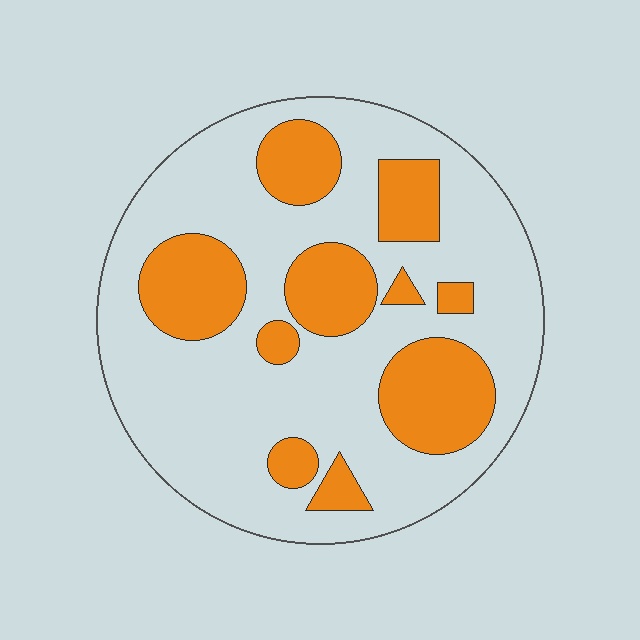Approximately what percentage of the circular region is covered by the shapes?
Approximately 30%.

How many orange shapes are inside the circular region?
10.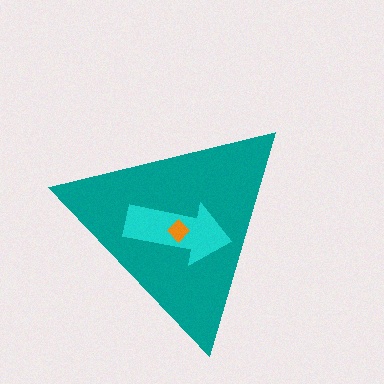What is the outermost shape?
The teal triangle.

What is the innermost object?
The orange diamond.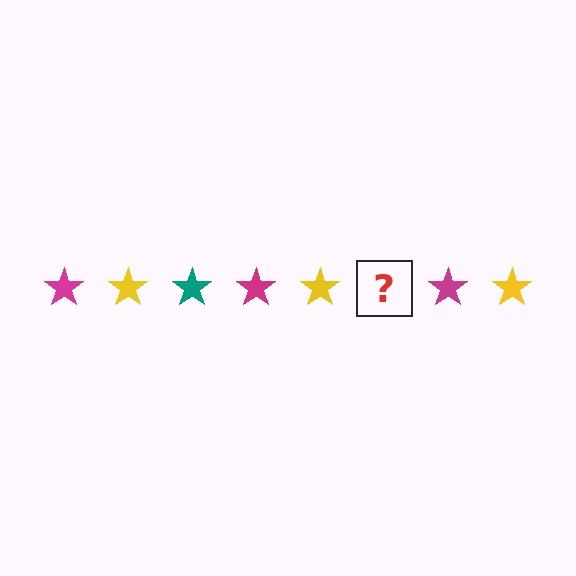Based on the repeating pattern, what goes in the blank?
The blank should be a teal star.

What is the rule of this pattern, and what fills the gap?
The rule is that the pattern cycles through magenta, yellow, teal stars. The gap should be filled with a teal star.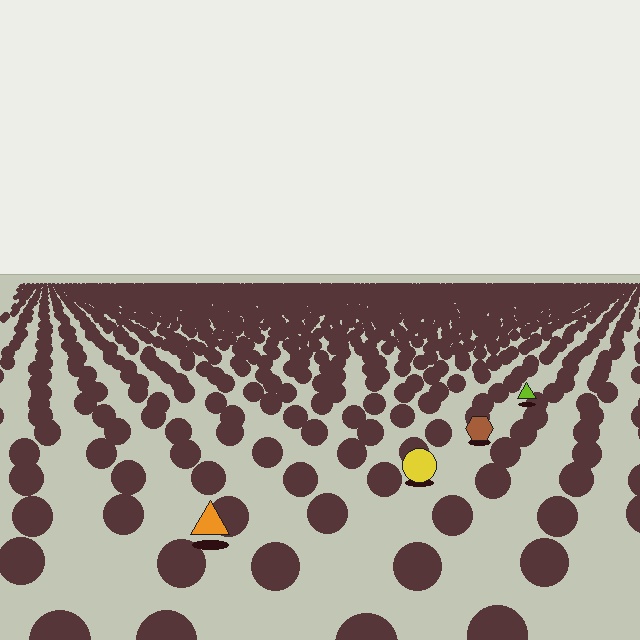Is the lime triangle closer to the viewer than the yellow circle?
No. The yellow circle is closer — you can tell from the texture gradient: the ground texture is coarser near it.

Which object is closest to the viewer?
The orange triangle is closest. The texture marks near it are larger and more spread out.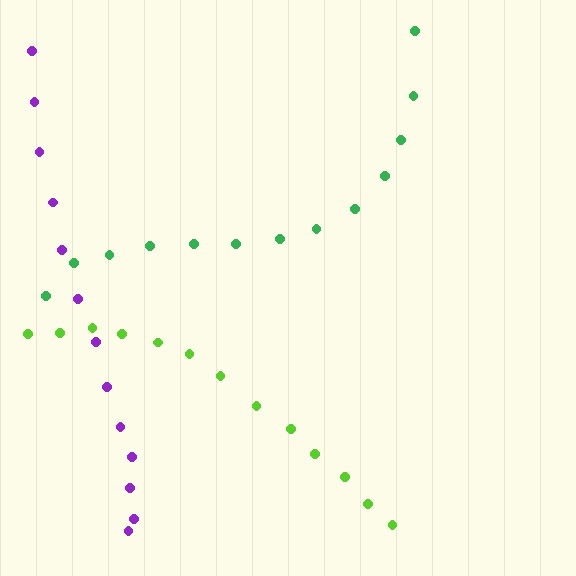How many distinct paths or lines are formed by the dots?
There are 3 distinct paths.